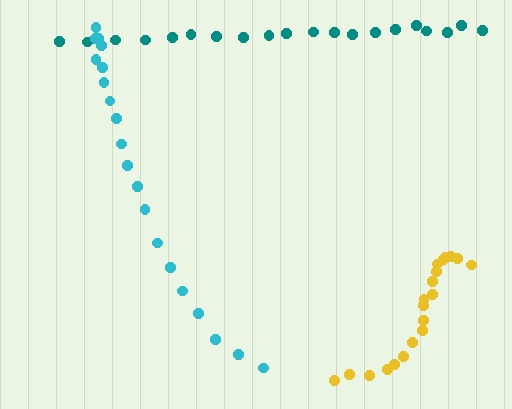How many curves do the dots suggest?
There are 3 distinct paths.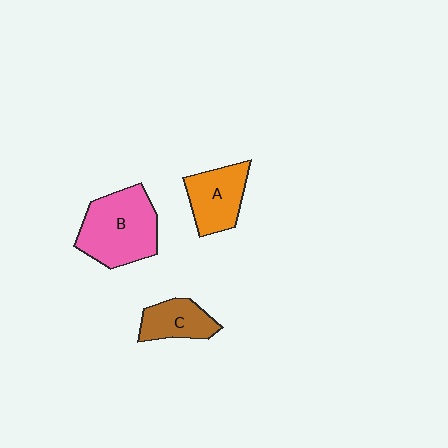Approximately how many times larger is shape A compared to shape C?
Approximately 1.3 times.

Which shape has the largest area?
Shape B (pink).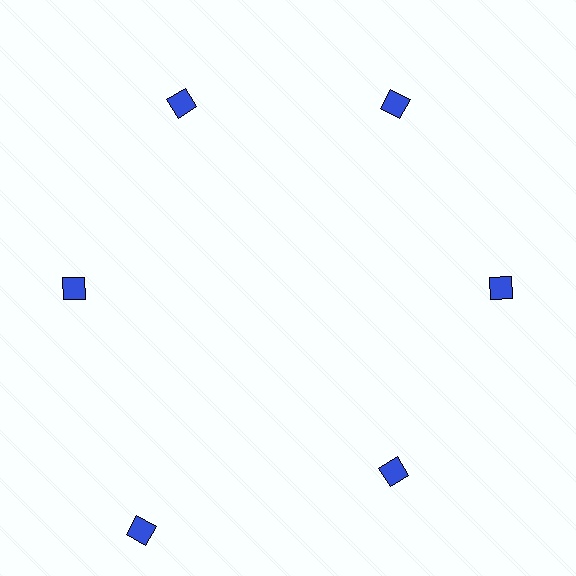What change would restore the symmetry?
The symmetry would be restored by moving it inward, back onto the ring so that all 6 diamonds sit at equal angles and equal distance from the center.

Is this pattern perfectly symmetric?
No. The 6 blue diamonds are arranged in a ring, but one element near the 7 o'clock position is pushed outward from the center, breaking the 6-fold rotational symmetry.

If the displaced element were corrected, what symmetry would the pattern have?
It would have 6-fold rotational symmetry — the pattern would map onto itself every 60 degrees.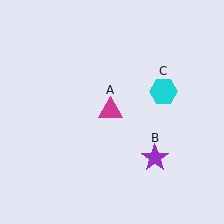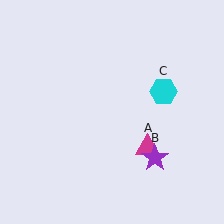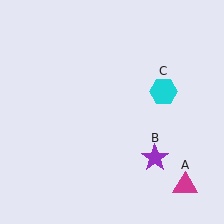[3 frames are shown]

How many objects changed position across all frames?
1 object changed position: magenta triangle (object A).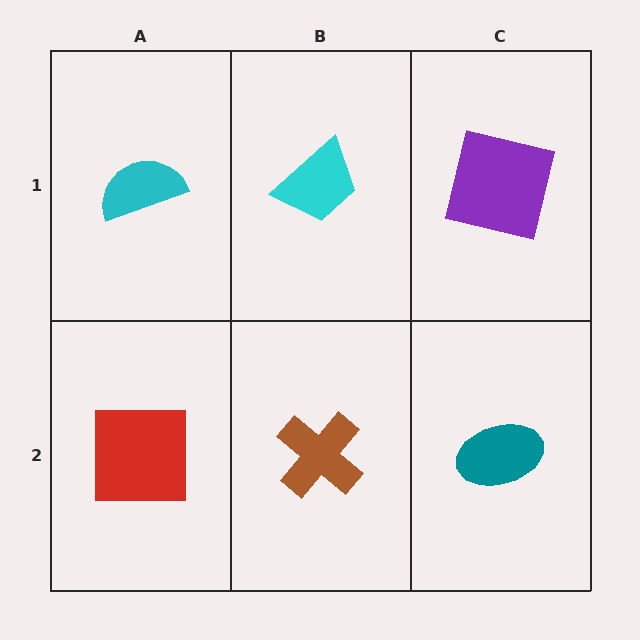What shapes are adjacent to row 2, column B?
A cyan trapezoid (row 1, column B), a red square (row 2, column A), a teal ellipse (row 2, column C).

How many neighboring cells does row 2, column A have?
2.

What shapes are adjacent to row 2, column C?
A purple square (row 1, column C), a brown cross (row 2, column B).